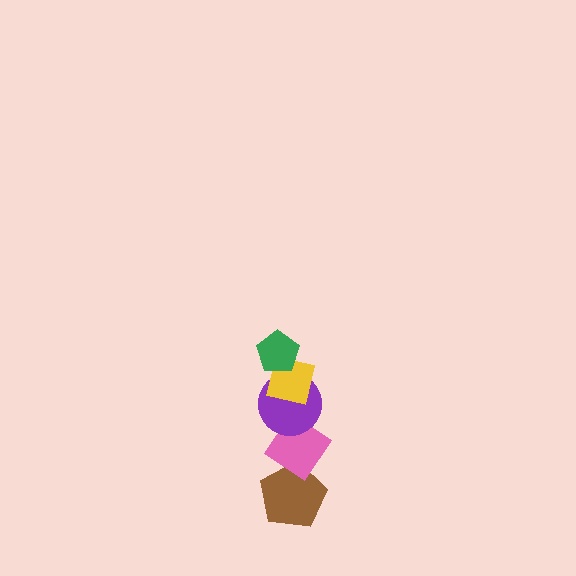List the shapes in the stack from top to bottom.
From top to bottom: the green pentagon, the yellow square, the purple circle, the pink diamond, the brown pentagon.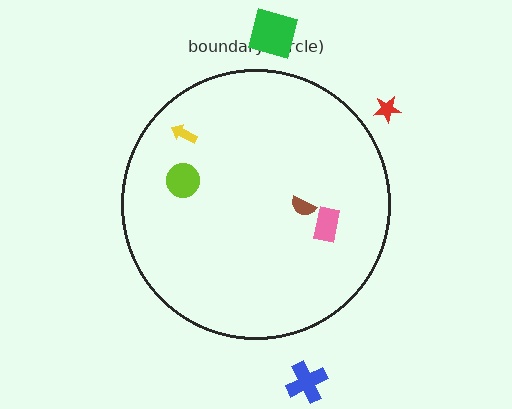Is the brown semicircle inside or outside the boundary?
Inside.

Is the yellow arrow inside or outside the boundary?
Inside.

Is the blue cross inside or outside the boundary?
Outside.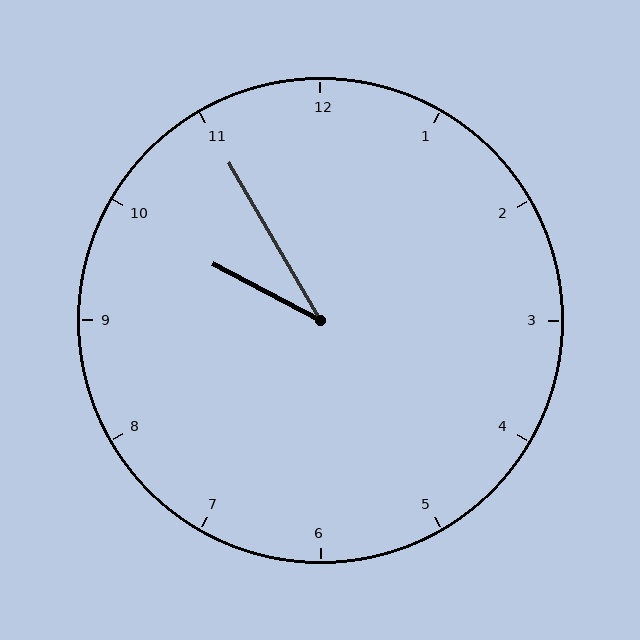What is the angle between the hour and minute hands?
Approximately 32 degrees.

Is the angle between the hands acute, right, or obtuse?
It is acute.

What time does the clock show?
9:55.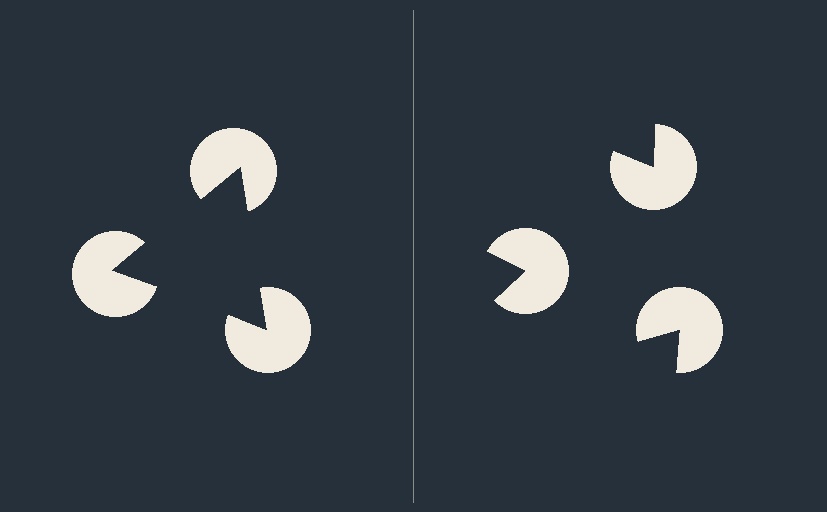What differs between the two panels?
The pac-man discs are positioned identically on both sides; only the wedge orientations differ. On the left they align to a triangle; on the right they are misaligned.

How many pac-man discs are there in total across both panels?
6 — 3 on each side.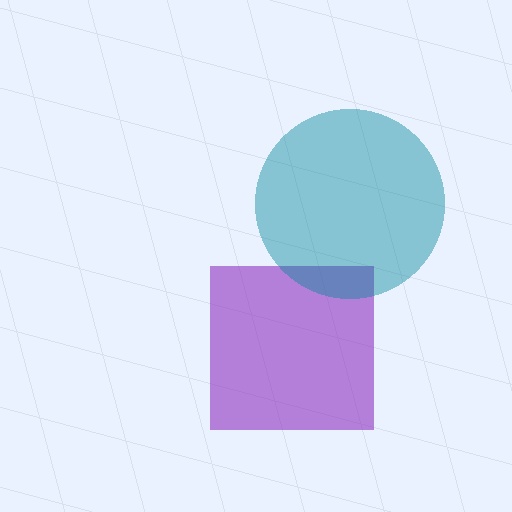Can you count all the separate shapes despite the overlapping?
Yes, there are 2 separate shapes.